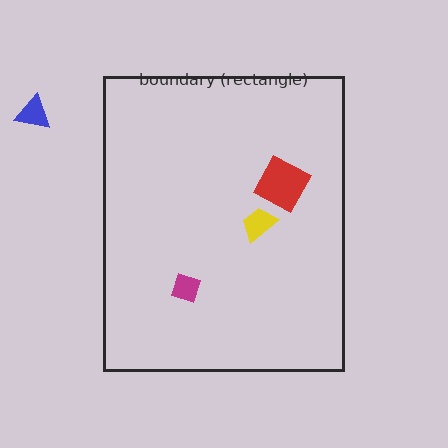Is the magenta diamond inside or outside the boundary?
Inside.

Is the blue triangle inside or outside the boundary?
Outside.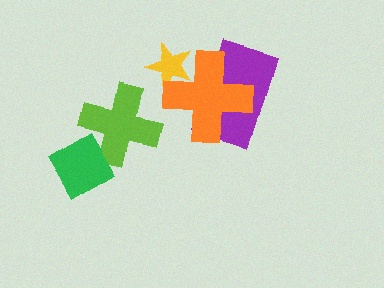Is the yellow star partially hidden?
Yes, it is partially covered by another shape.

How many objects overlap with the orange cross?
2 objects overlap with the orange cross.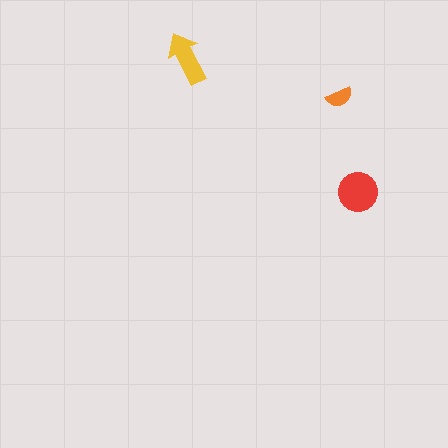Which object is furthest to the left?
The yellow arrow is leftmost.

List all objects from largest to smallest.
The red circle, the yellow arrow, the orange semicircle.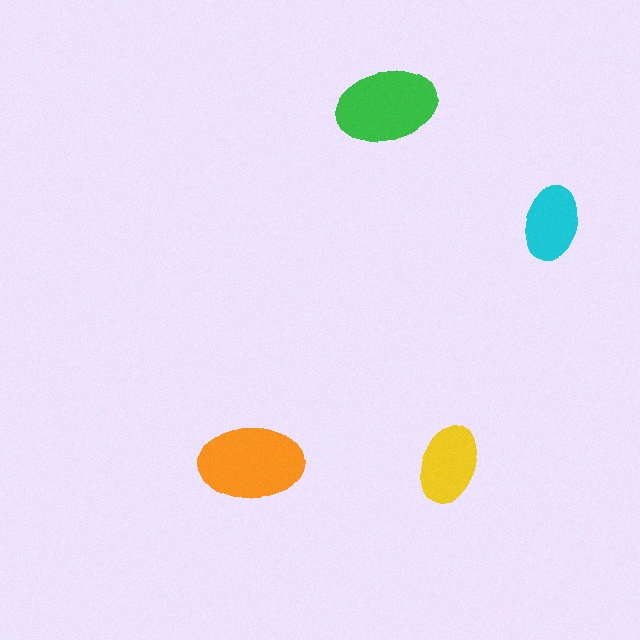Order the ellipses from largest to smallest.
the orange one, the green one, the yellow one, the cyan one.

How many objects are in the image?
There are 4 objects in the image.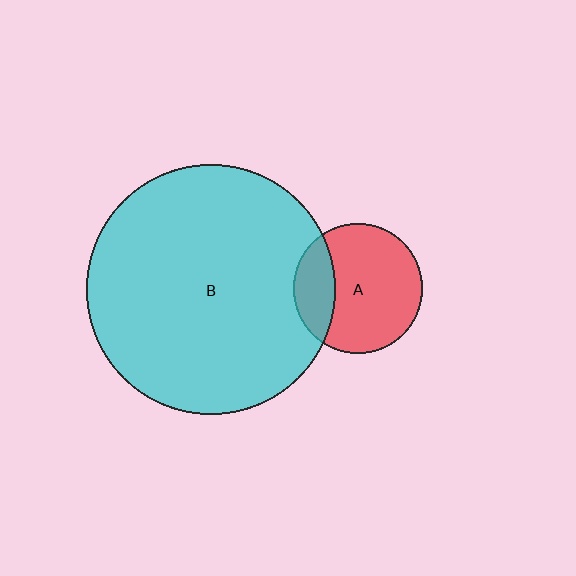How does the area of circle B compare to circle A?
Approximately 3.7 times.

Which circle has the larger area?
Circle B (cyan).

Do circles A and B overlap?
Yes.